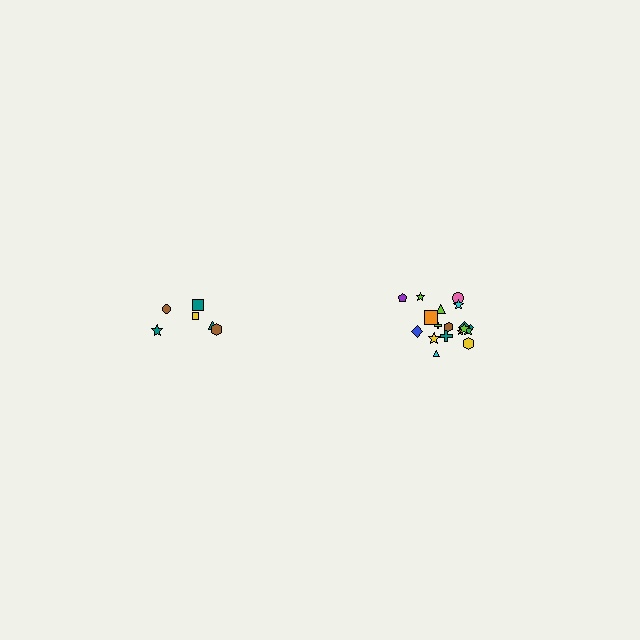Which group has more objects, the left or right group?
The right group.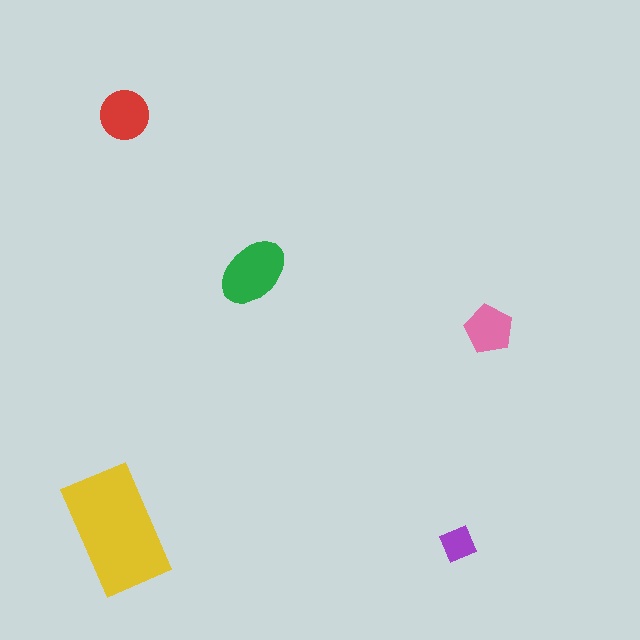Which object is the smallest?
The purple diamond.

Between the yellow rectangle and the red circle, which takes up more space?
The yellow rectangle.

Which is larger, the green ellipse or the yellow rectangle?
The yellow rectangle.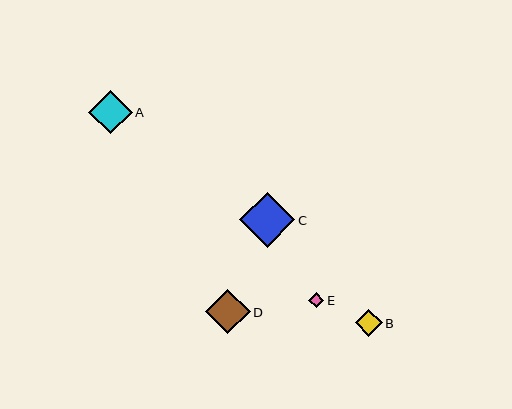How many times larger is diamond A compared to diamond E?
Diamond A is approximately 2.9 times the size of diamond E.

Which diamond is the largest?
Diamond C is the largest with a size of approximately 56 pixels.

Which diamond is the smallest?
Diamond E is the smallest with a size of approximately 15 pixels.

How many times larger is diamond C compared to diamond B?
Diamond C is approximately 2.0 times the size of diamond B.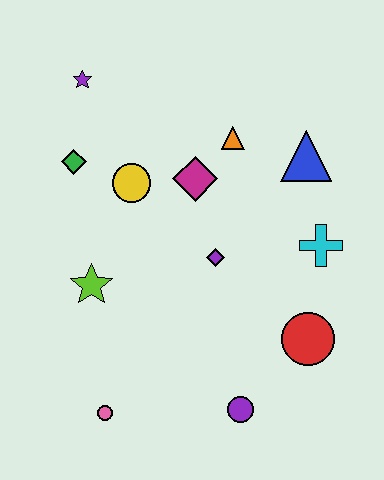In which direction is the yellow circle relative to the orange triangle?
The yellow circle is to the left of the orange triangle.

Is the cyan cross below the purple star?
Yes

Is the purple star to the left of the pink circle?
Yes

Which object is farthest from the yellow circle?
The purple circle is farthest from the yellow circle.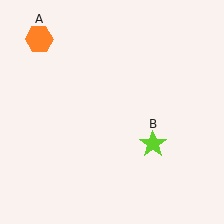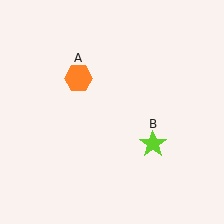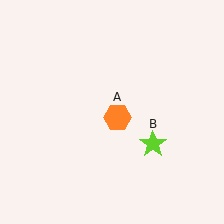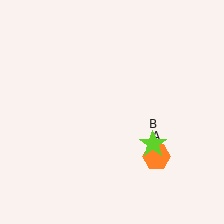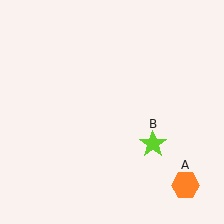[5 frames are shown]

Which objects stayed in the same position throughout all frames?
Lime star (object B) remained stationary.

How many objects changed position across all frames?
1 object changed position: orange hexagon (object A).